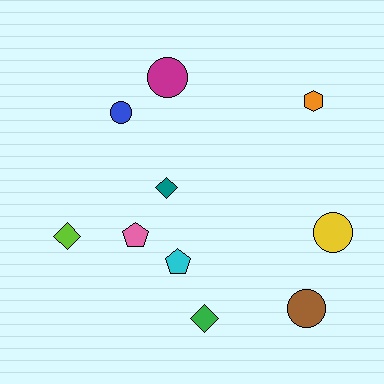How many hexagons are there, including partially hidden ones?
There is 1 hexagon.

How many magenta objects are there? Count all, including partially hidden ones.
There is 1 magenta object.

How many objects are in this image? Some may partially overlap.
There are 10 objects.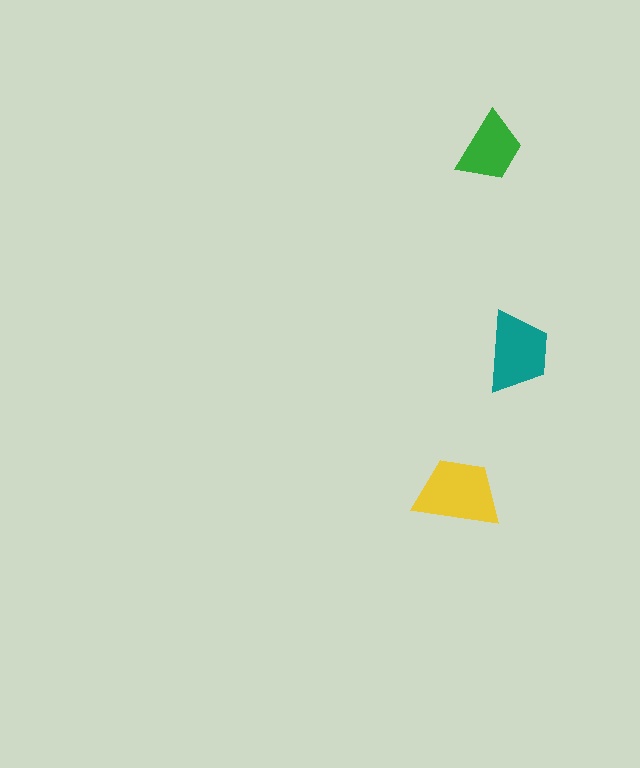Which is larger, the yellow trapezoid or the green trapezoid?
The yellow one.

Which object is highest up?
The green trapezoid is topmost.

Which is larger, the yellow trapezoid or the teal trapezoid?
The yellow one.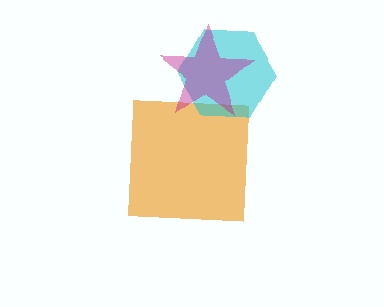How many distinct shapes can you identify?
There are 3 distinct shapes: an orange square, a cyan hexagon, a magenta star.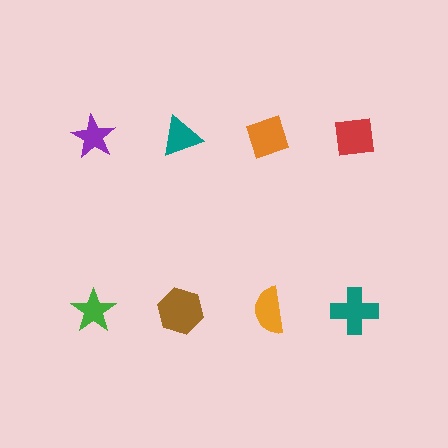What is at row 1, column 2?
A teal triangle.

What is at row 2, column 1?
A green star.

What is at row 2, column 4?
A teal cross.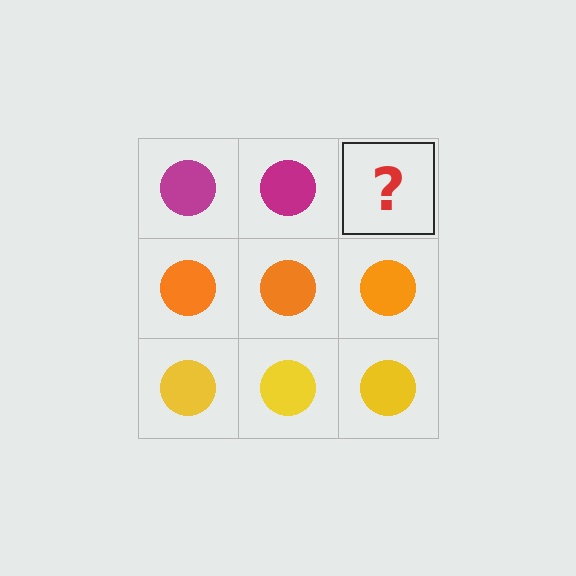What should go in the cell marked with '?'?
The missing cell should contain a magenta circle.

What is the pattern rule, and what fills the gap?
The rule is that each row has a consistent color. The gap should be filled with a magenta circle.